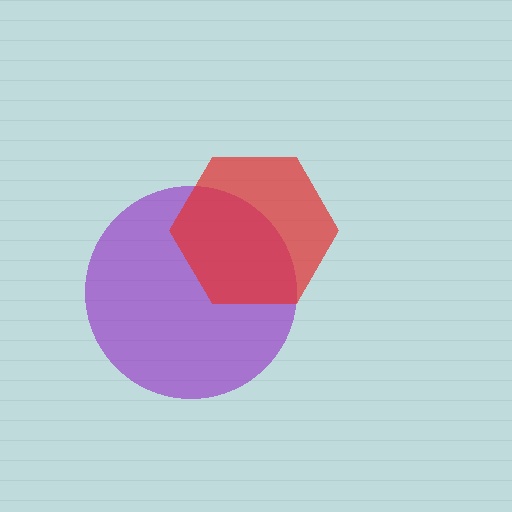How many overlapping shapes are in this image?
There are 2 overlapping shapes in the image.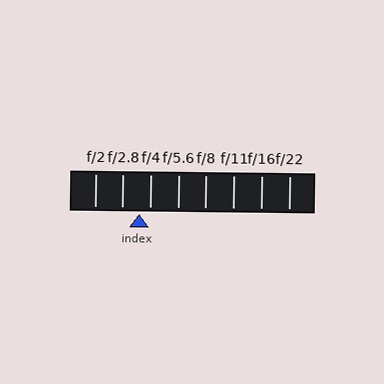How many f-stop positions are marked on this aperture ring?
There are 8 f-stop positions marked.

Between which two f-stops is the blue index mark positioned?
The index mark is between f/2.8 and f/4.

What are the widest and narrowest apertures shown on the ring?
The widest aperture shown is f/2 and the narrowest is f/22.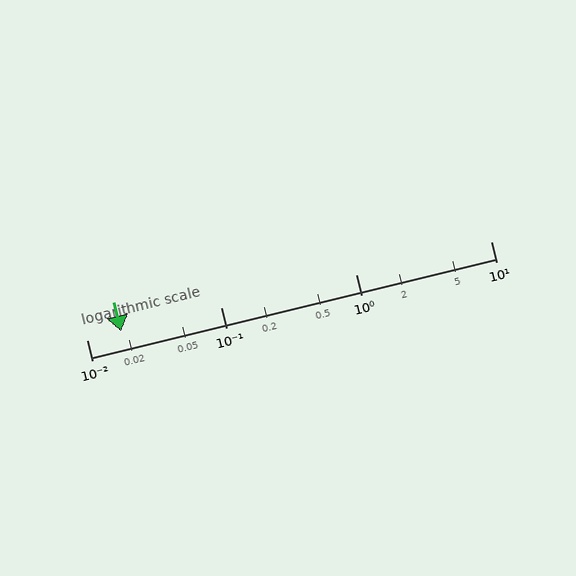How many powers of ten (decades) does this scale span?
The scale spans 3 decades, from 0.01 to 10.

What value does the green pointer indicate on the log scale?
The pointer indicates approximately 0.018.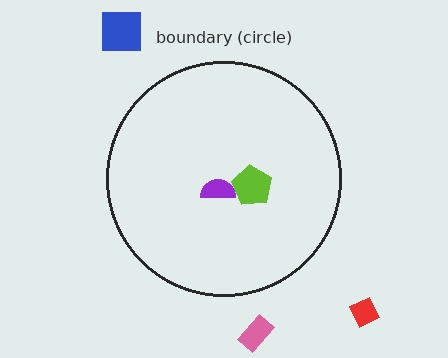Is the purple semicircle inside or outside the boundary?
Inside.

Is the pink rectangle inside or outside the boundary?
Outside.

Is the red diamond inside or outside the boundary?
Outside.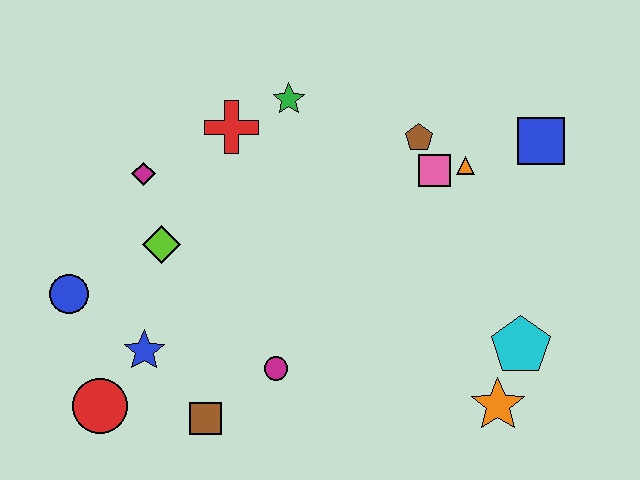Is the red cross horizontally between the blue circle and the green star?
Yes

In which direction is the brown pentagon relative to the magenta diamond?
The brown pentagon is to the right of the magenta diamond.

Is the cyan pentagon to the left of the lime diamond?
No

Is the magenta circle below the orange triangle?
Yes